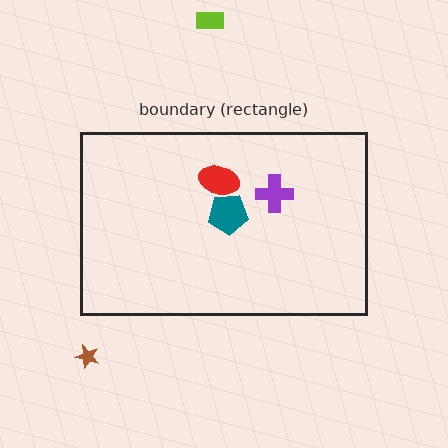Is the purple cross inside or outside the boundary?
Inside.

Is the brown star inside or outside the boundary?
Outside.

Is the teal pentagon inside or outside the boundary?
Inside.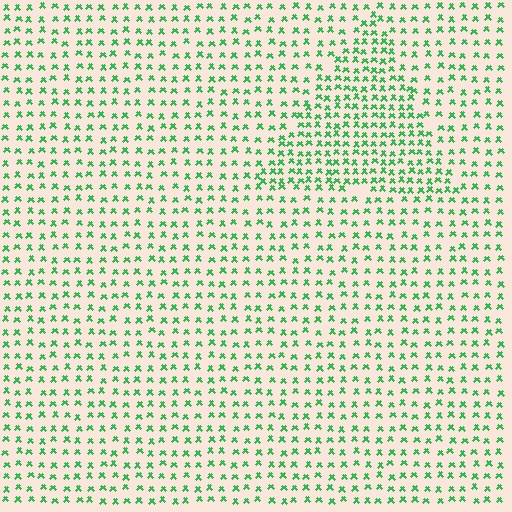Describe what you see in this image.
The image contains small green elements arranged at two different densities. A triangle-shaped region is visible where the elements are more densely packed than the surrounding area.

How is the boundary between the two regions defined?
The boundary is defined by a change in element density (approximately 1.7x ratio). All elements are the same color, size, and shape.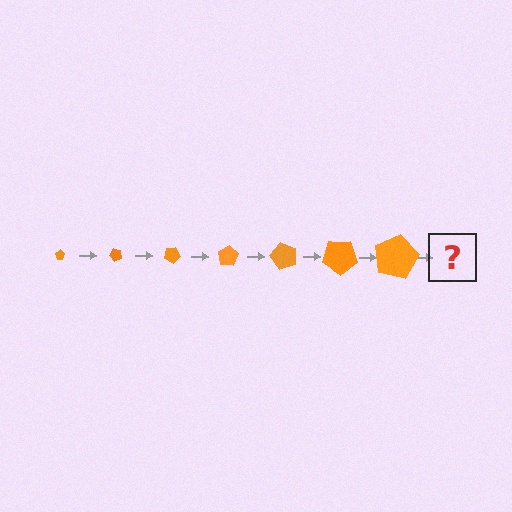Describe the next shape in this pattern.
It should be a pentagon, larger than the previous one and rotated 350 degrees from the start.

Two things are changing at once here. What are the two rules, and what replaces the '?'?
The two rules are that the pentagon grows larger each step and it rotates 50 degrees each step. The '?' should be a pentagon, larger than the previous one and rotated 350 degrees from the start.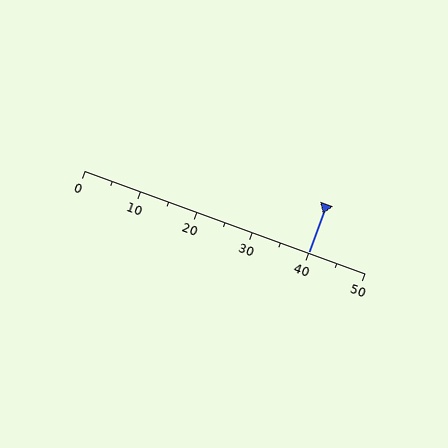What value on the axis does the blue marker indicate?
The marker indicates approximately 40.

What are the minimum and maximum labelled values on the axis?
The axis runs from 0 to 50.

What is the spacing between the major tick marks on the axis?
The major ticks are spaced 10 apart.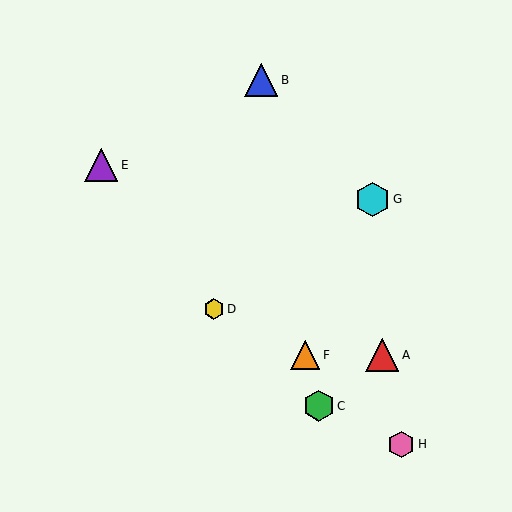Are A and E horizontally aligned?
No, A is at y≈355 and E is at y≈165.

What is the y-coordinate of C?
Object C is at y≈406.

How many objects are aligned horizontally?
2 objects (A, F) are aligned horizontally.